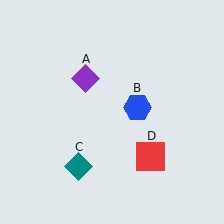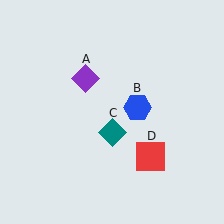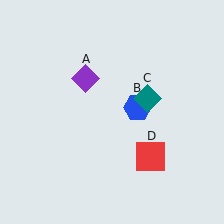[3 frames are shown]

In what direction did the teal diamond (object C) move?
The teal diamond (object C) moved up and to the right.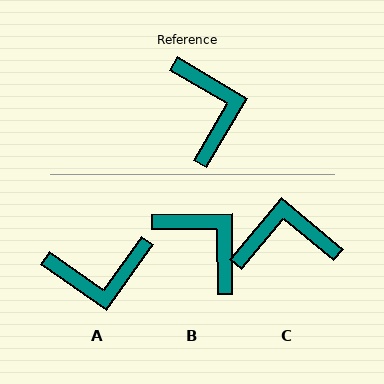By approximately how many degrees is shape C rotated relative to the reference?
Approximately 81 degrees counter-clockwise.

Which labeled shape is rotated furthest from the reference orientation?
A, about 95 degrees away.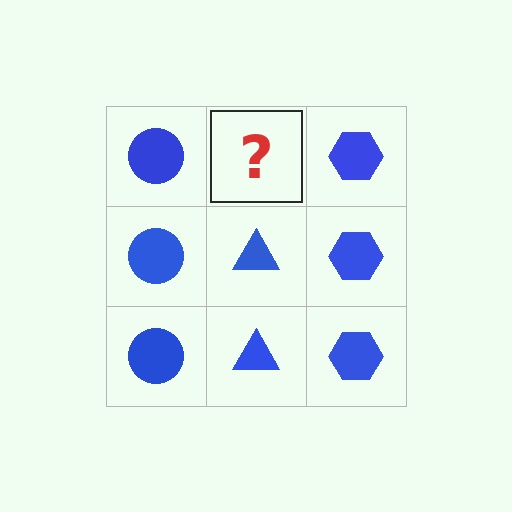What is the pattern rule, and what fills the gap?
The rule is that each column has a consistent shape. The gap should be filled with a blue triangle.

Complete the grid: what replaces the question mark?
The question mark should be replaced with a blue triangle.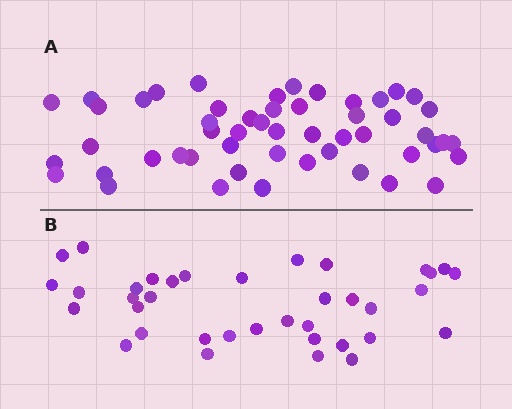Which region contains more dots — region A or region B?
Region A (the top region) has more dots.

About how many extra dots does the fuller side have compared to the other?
Region A has approximately 15 more dots than region B.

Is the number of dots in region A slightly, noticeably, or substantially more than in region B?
Region A has noticeably more, but not dramatically so. The ratio is roughly 1.4 to 1.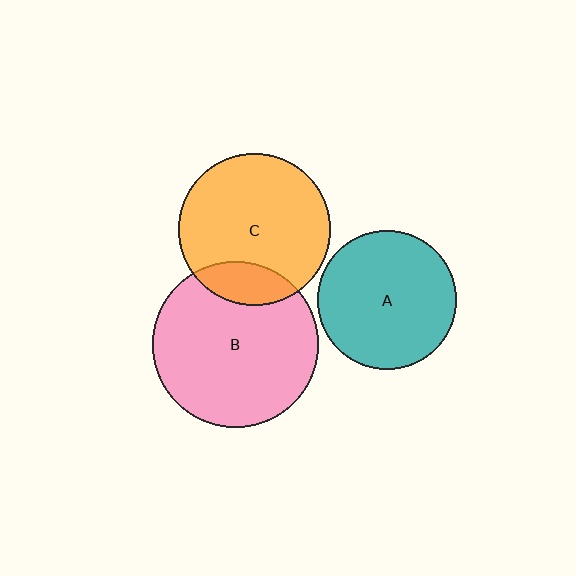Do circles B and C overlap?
Yes.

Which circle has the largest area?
Circle B (pink).